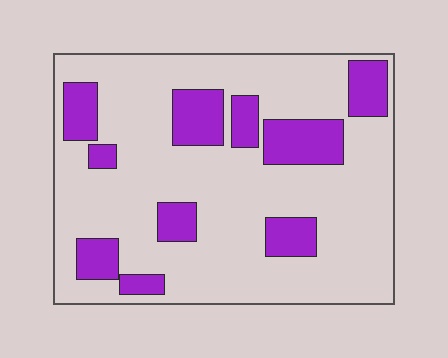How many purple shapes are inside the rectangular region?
10.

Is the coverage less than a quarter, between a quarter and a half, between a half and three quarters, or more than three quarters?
Less than a quarter.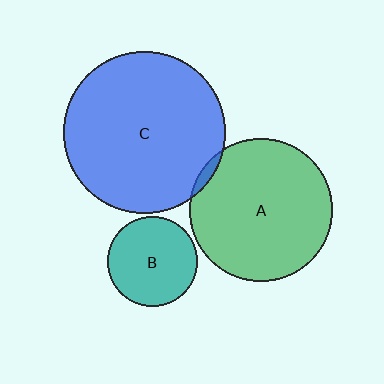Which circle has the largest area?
Circle C (blue).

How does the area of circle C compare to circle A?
Approximately 1.3 times.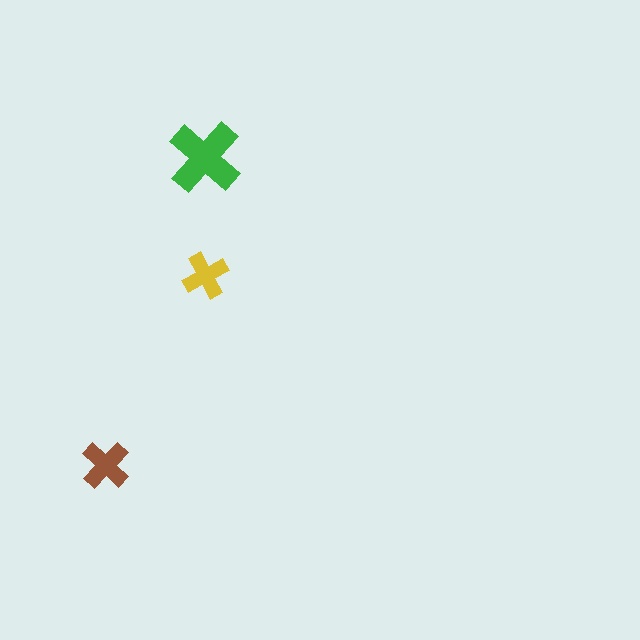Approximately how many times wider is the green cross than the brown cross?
About 1.5 times wider.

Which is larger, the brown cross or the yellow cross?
The brown one.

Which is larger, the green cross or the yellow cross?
The green one.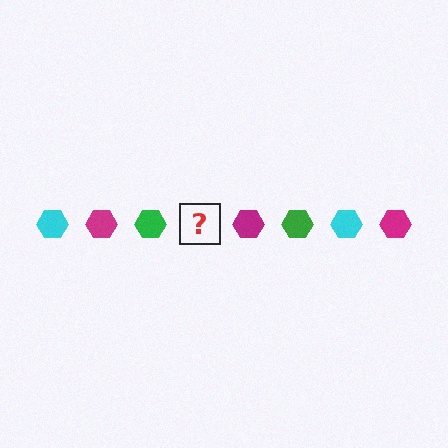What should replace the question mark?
The question mark should be replaced with a cyan hexagon.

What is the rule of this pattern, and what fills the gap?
The rule is that the pattern cycles through cyan, magenta, green hexagons. The gap should be filled with a cyan hexagon.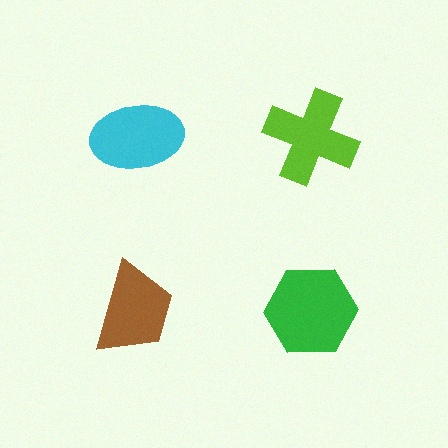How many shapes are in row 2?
2 shapes.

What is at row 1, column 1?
A cyan ellipse.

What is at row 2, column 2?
A green hexagon.